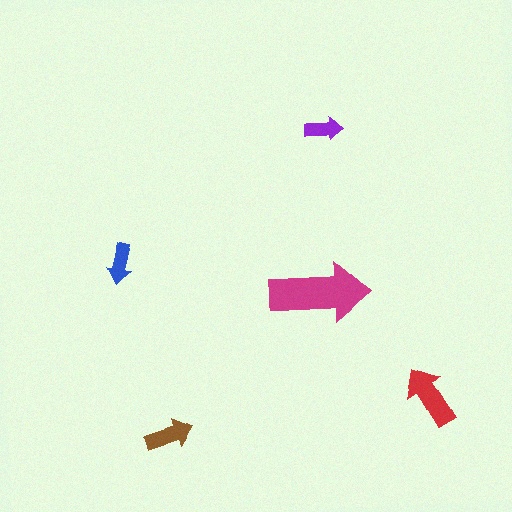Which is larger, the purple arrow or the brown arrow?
The brown one.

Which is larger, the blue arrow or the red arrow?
The red one.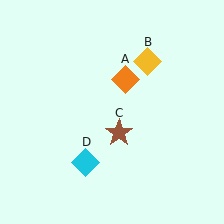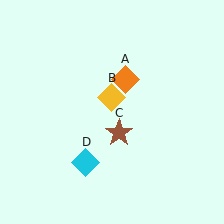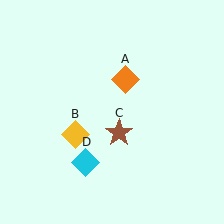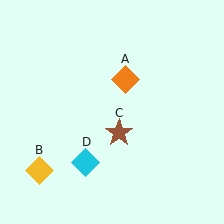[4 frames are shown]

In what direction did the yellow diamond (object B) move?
The yellow diamond (object B) moved down and to the left.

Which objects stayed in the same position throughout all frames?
Orange diamond (object A) and brown star (object C) and cyan diamond (object D) remained stationary.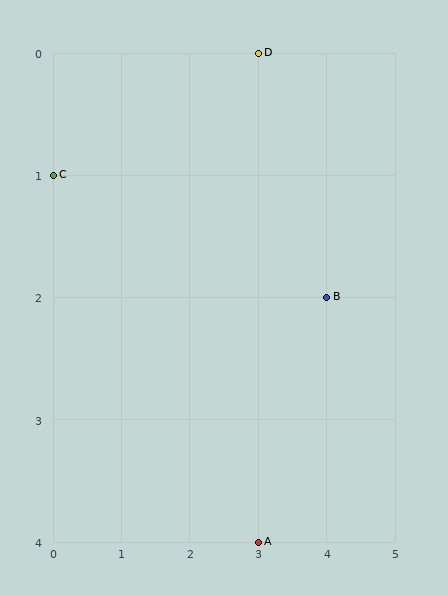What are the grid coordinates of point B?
Point B is at grid coordinates (4, 2).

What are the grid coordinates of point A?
Point A is at grid coordinates (3, 4).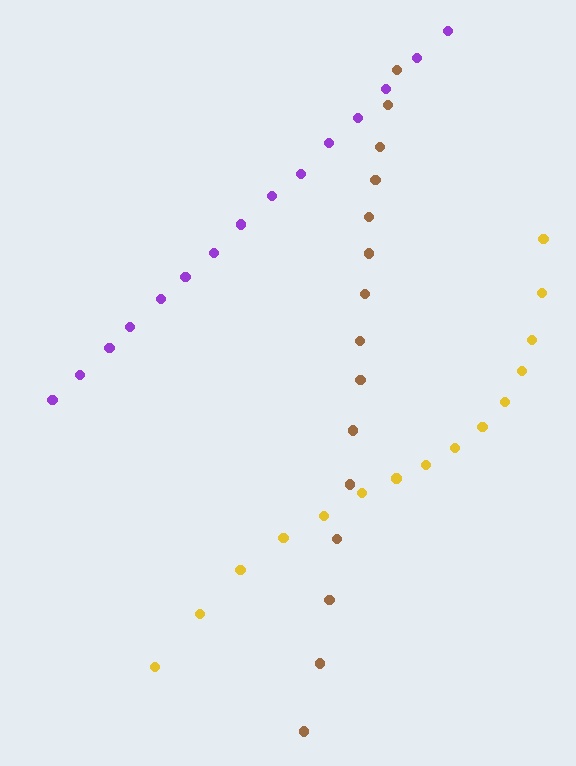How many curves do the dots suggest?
There are 3 distinct paths.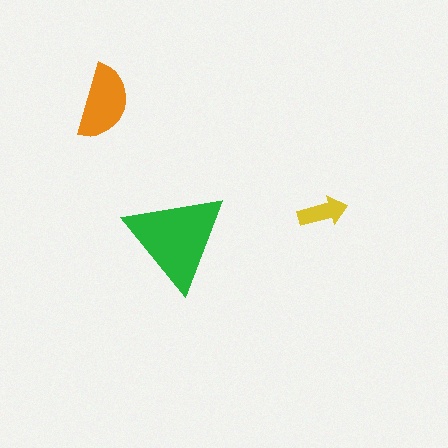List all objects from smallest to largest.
The yellow arrow, the orange semicircle, the green triangle.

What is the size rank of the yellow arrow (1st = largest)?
3rd.